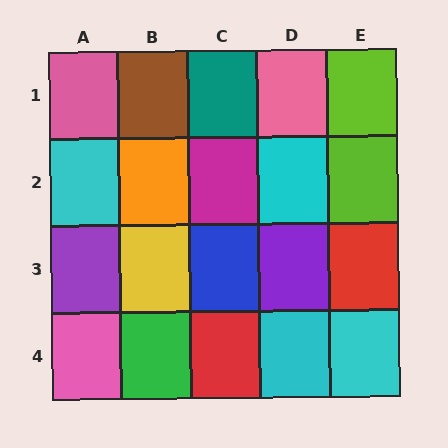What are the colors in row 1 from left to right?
Pink, brown, teal, pink, lime.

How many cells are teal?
1 cell is teal.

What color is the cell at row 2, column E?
Lime.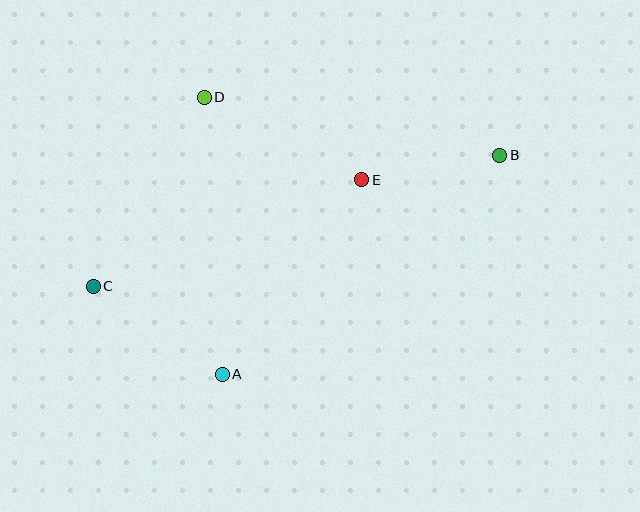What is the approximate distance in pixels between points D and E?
The distance between D and E is approximately 178 pixels.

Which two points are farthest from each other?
Points B and C are farthest from each other.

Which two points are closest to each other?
Points B and E are closest to each other.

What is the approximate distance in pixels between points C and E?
The distance between C and E is approximately 289 pixels.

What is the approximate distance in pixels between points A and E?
The distance between A and E is approximately 239 pixels.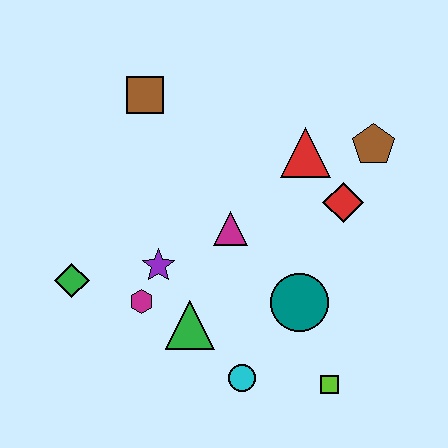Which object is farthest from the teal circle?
The brown square is farthest from the teal circle.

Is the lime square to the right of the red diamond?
No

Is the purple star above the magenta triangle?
No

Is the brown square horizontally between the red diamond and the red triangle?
No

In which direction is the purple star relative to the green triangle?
The purple star is above the green triangle.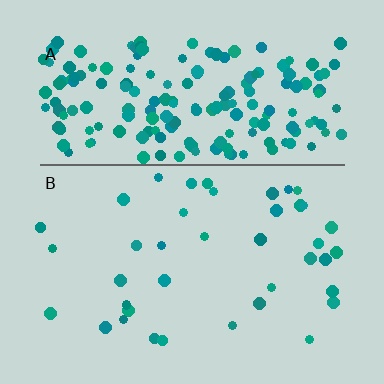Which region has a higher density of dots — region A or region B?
A (the top).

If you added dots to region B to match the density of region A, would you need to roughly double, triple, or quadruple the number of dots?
Approximately quadruple.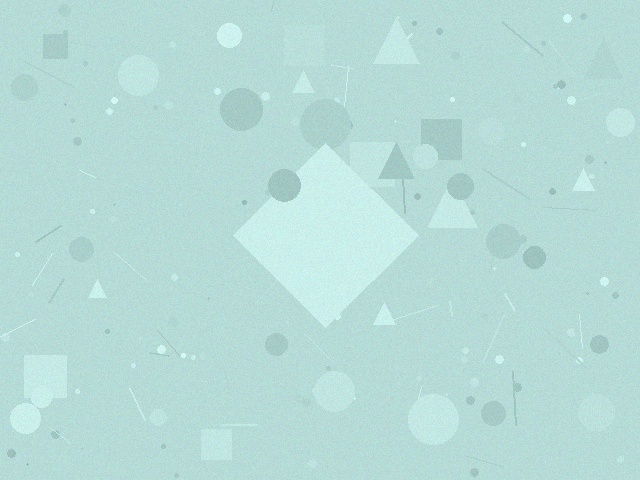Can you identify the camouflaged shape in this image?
The camouflaged shape is a diamond.